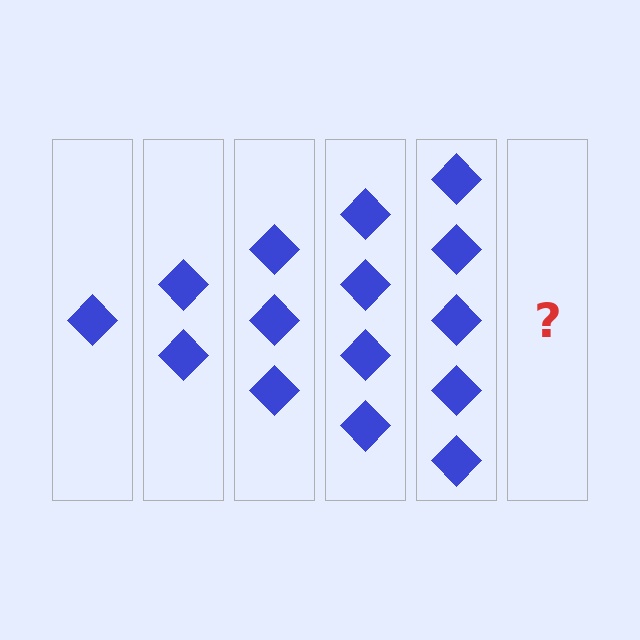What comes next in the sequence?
The next element should be 6 diamonds.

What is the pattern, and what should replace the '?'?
The pattern is that each step adds one more diamond. The '?' should be 6 diamonds.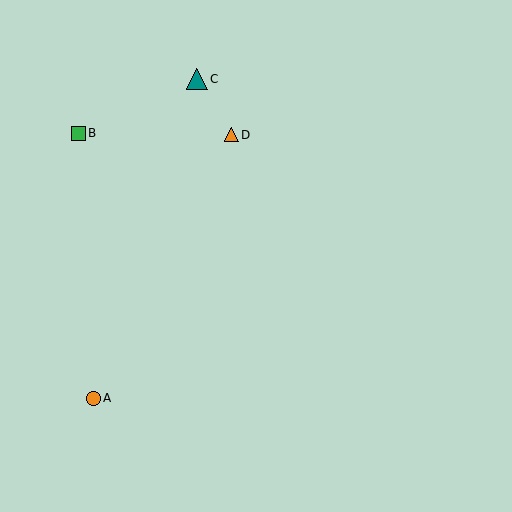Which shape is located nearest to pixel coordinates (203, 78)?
The teal triangle (labeled C) at (197, 79) is nearest to that location.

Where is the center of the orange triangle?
The center of the orange triangle is at (231, 135).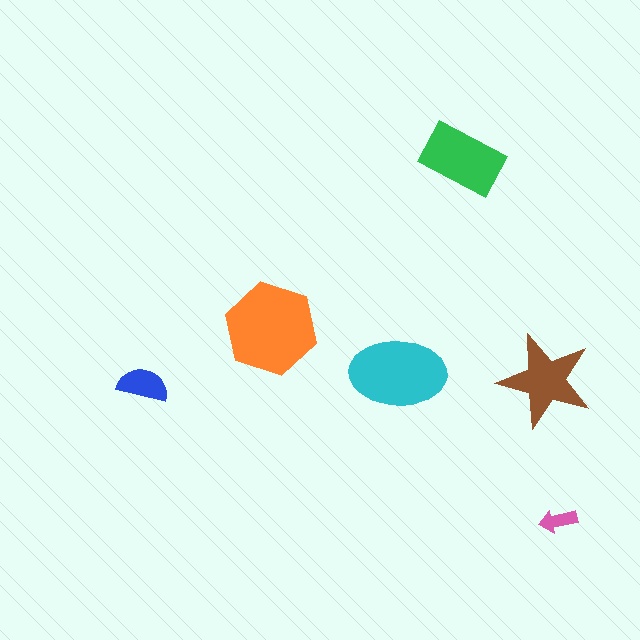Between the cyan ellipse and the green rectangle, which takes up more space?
The cyan ellipse.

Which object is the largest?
The orange hexagon.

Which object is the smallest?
The pink arrow.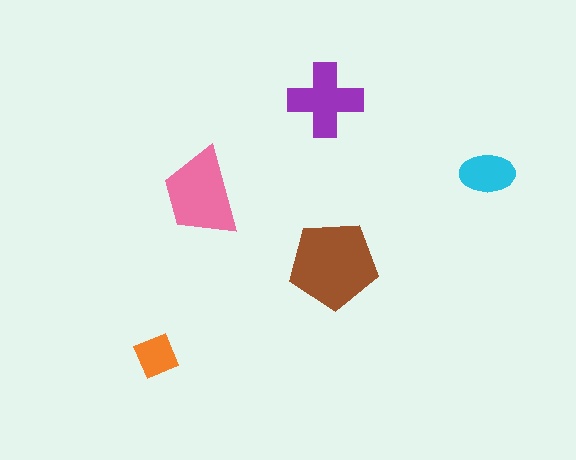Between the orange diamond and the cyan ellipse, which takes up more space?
The cyan ellipse.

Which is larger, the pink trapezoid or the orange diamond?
The pink trapezoid.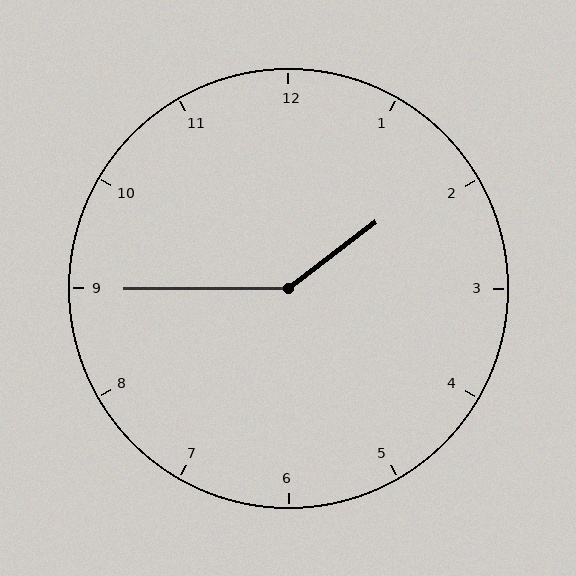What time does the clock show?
1:45.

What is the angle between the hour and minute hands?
Approximately 142 degrees.